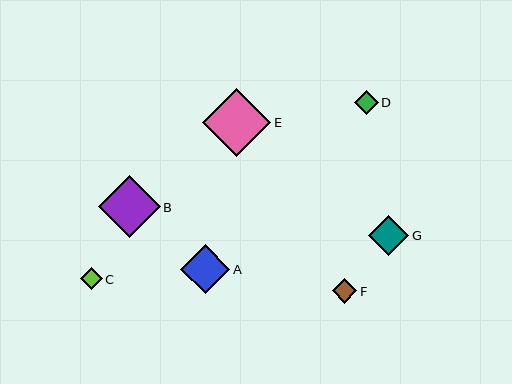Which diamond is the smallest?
Diamond C is the smallest with a size of approximately 22 pixels.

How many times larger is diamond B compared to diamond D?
Diamond B is approximately 2.6 times the size of diamond D.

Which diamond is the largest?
Diamond E is the largest with a size of approximately 69 pixels.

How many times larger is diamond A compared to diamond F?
Diamond A is approximately 2.0 times the size of diamond F.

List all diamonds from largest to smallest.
From largest to smallest: E, B, A, G, F, D, C.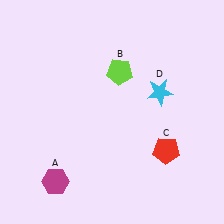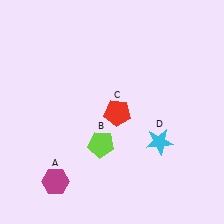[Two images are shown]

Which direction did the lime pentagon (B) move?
The lime pentagon (B) moved down.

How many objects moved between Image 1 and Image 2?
3 objects moved between the two images.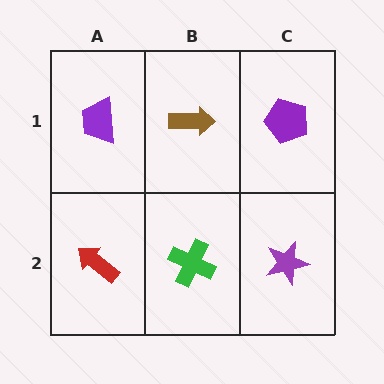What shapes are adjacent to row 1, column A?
A red arrow (row 2, column A), a brown arrow (row 1, column B).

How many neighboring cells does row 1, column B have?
3.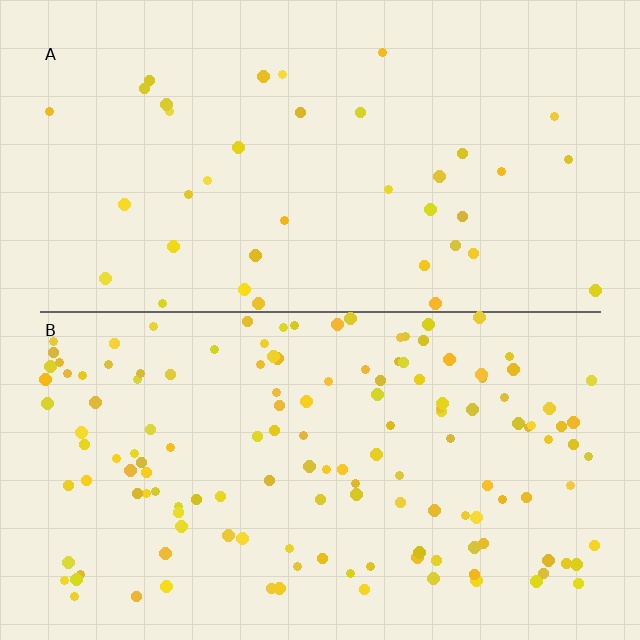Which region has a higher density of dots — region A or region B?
B (the bottom).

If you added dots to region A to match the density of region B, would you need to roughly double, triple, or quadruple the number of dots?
Approximately quadruple.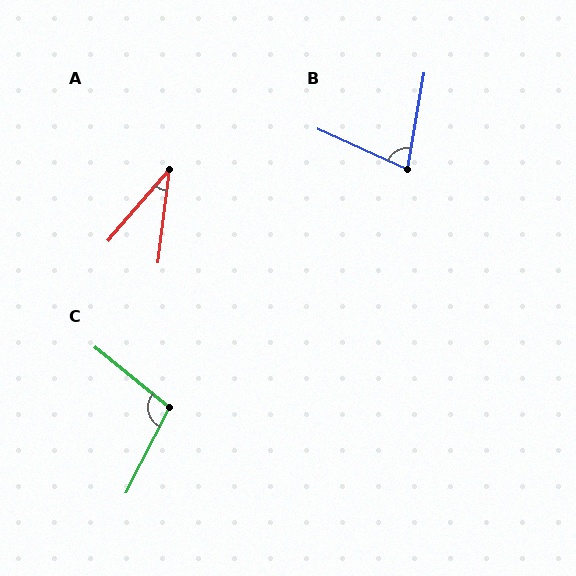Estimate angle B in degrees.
Approximately 75 degrees.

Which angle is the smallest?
A, at approximately 33 degrees.